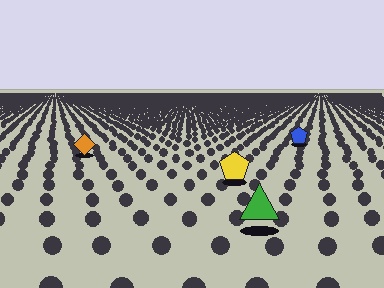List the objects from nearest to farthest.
From nearest to farthest: the green triangle, the yellow pentagon, the orange diamond, the blue pentagon.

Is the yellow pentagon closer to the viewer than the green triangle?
No. The green triangle is closer — you can tell from the texture gradient: the ground texture is coarser near it.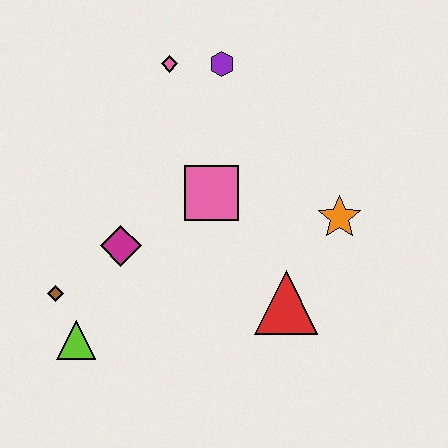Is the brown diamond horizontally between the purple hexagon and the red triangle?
No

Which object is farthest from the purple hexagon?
The lime triangle is farthest from the purple hexagon.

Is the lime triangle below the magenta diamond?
Yes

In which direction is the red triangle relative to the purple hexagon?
The red triangle is below the purple hexagon.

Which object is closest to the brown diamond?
The lime triangle is closest to the brown diamond.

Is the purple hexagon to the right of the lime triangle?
Yes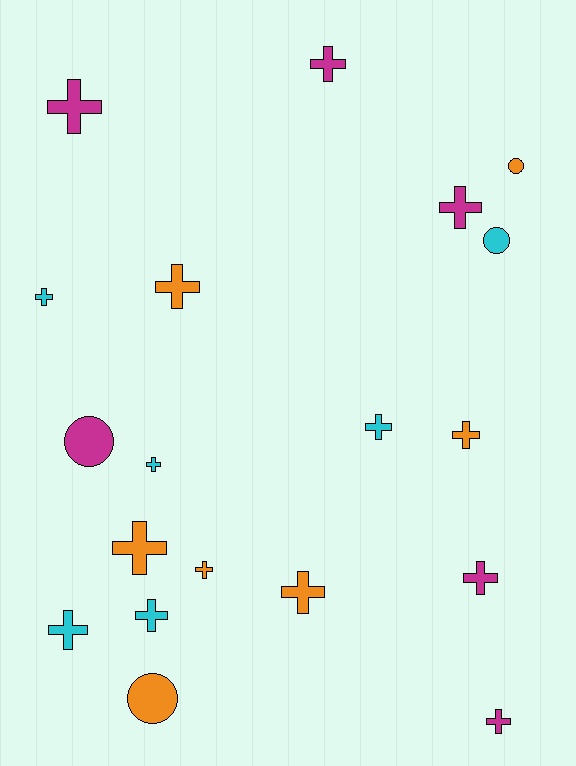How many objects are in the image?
There are 19 objects.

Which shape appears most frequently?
Cross, with 15 objects.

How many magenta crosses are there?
There are 5 magenta crosses.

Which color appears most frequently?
Orange, with 7 objects.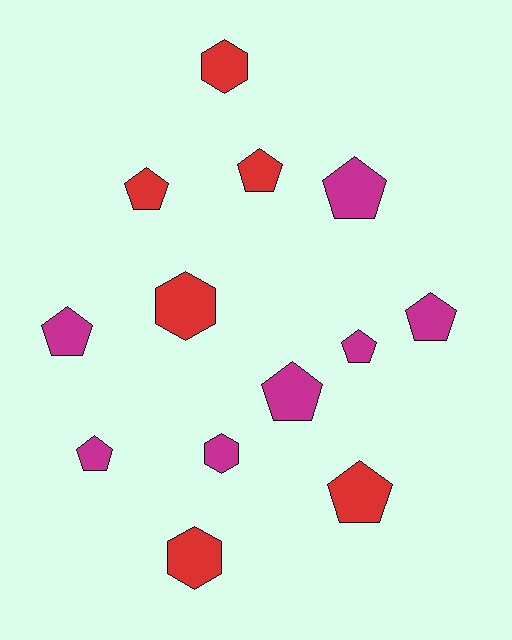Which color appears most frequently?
Magenta, with 7 objects.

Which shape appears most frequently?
Pentagon, with 9 objects.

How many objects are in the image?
There are 13 objects.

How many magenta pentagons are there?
There are 6 magenta pentagons.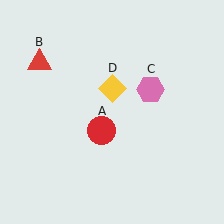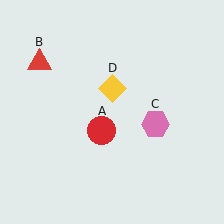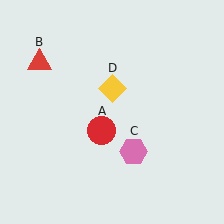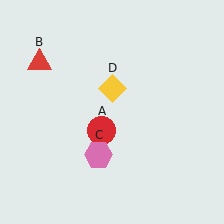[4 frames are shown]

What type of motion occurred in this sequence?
The pink hexagon (object C) rotated clockwise around the center of the scene.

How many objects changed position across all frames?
1 object changed position: pink hexagon (object C).